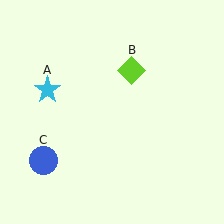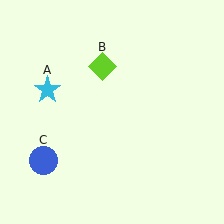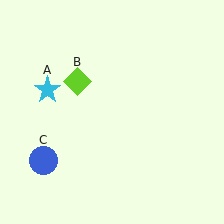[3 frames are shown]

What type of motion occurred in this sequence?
The lime diamond (object B) rotated counterclockwise around the center of the scene.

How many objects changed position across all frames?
1 object changed position: lime diamond (object B).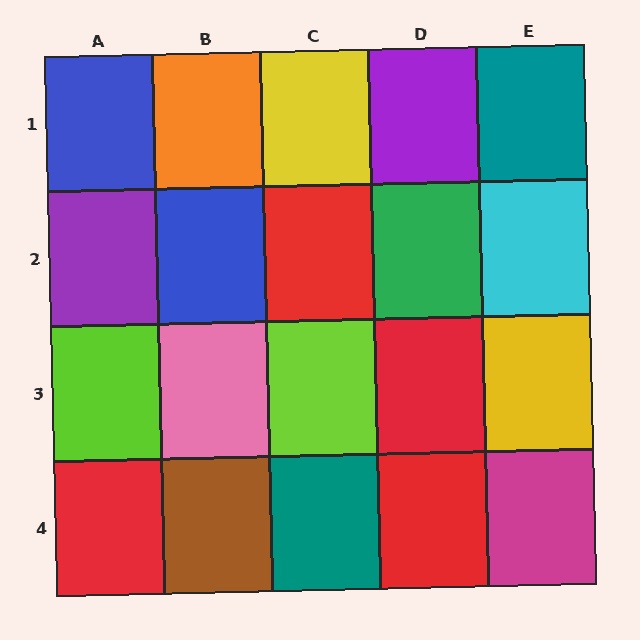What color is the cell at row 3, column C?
Lime.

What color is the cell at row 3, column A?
Lime.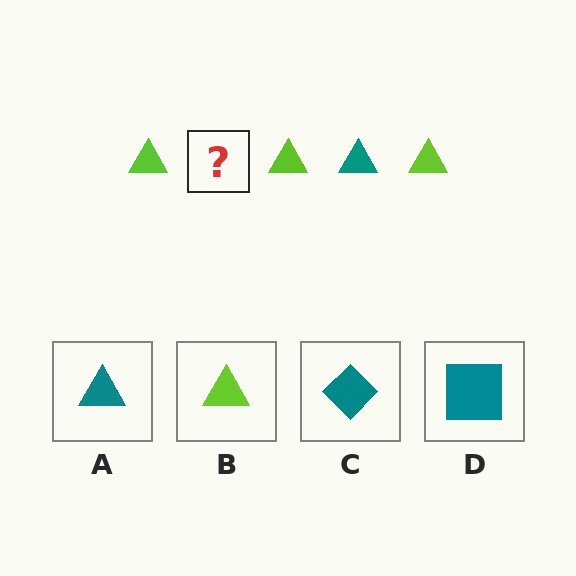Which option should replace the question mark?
Option A.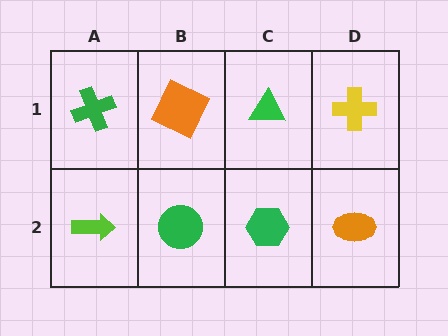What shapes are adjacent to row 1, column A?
A lime arrow (row 2, column A), an orange square (row 1, column B).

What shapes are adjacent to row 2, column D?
A yellow cross (row 1, column D), a green hexagon (row 2, column C).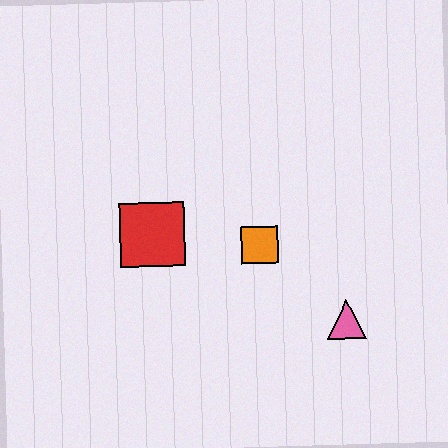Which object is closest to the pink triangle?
The orange square is closest to the pink triangle.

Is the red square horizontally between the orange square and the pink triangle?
No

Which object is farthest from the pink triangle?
The red square is farthest from the pink triangle.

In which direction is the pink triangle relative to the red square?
The pink triangle is to the right of the red square.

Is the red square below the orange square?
No